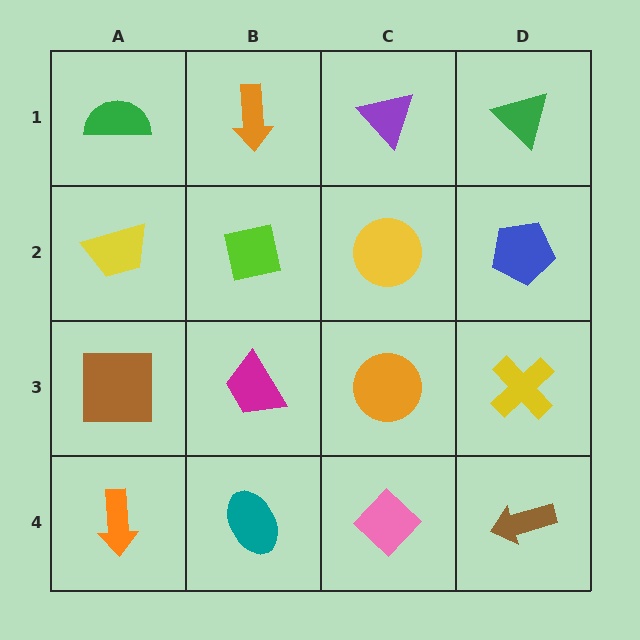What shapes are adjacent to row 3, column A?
A yellow trapezoid (row 2, column A), an orange arrow (row 4, column A), a magenta trapezoid (row 3, column B).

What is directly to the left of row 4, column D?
A pink diamond.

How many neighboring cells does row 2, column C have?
4.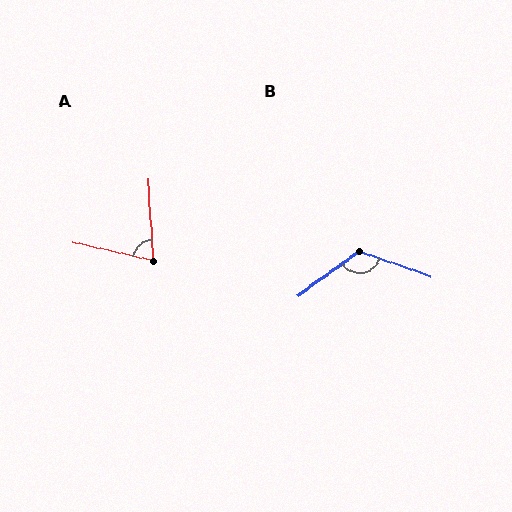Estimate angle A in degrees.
Approximately 74 degrees.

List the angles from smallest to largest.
A (74°), B (125°).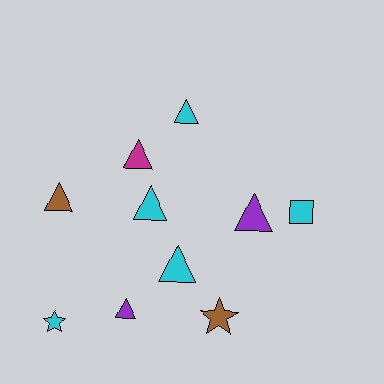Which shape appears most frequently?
Triangle, with 7 objects.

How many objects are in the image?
There are 10 objects.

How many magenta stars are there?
There are no magenta stars.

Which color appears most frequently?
Cyan, with 5 objects.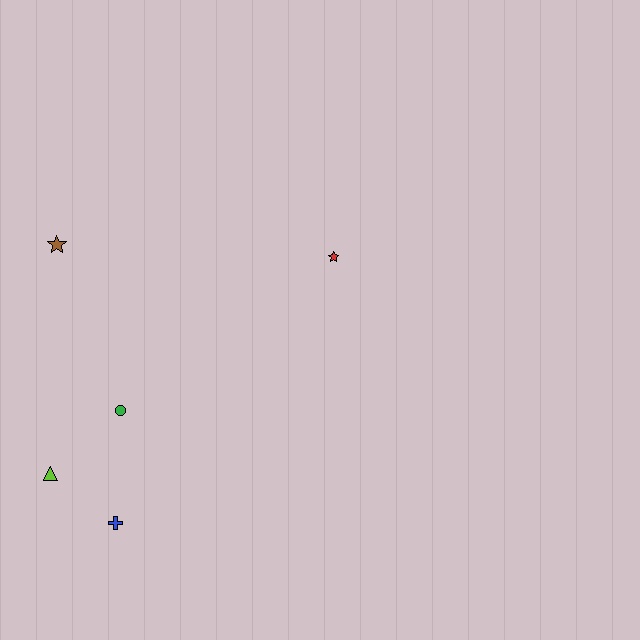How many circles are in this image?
There is 1 circle.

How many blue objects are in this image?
There is 1 blue object.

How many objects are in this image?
There are 5 objects.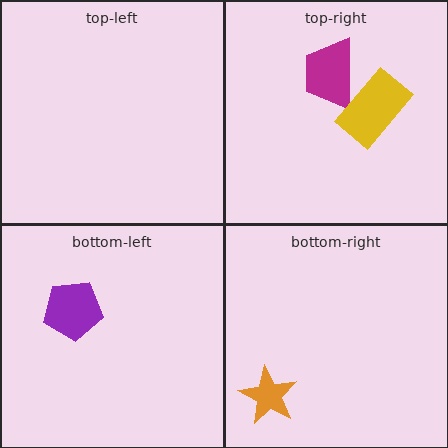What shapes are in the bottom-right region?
The orange star.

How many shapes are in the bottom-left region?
1.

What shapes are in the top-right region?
The magenta trapezoid, the yellow rectangle.